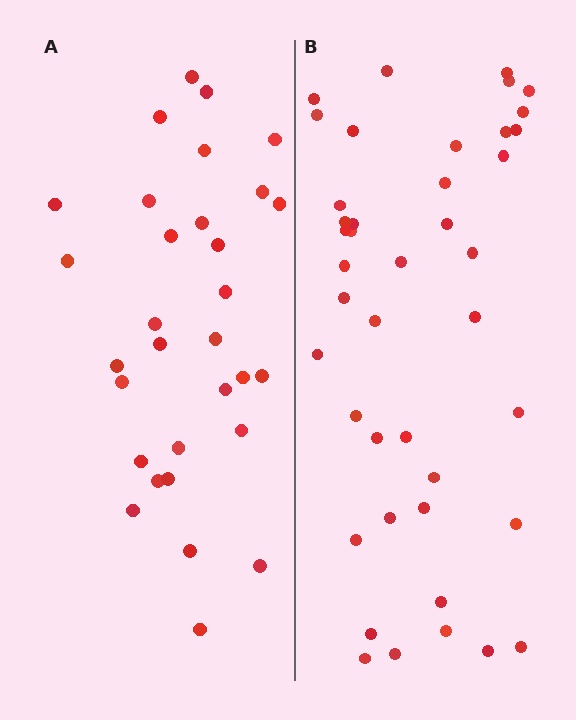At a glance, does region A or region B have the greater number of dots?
Region B (the right region) has more dots.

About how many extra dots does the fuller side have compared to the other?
Region B has roughly 12 or so more dots than region A.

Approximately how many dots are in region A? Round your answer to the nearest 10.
About 30 dots. (The exact count is 31, which rounds to 30.)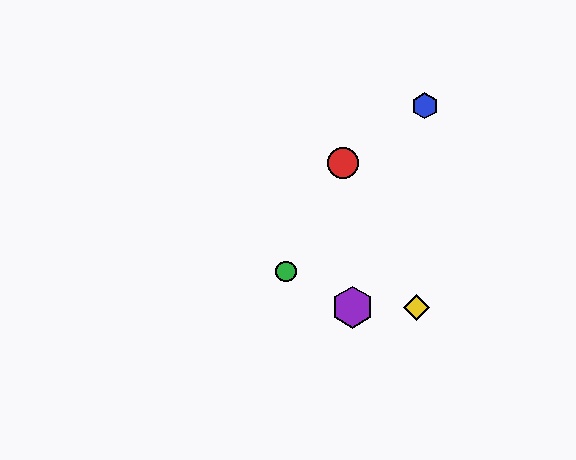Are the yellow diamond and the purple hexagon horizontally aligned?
Yes, both are at y≈307.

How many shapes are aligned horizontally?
2 shapes (the yellow diamond, the purple hexagon) are aligned horizontally.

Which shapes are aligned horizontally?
The yellow diamond, the purple hexagon are aligned horizontally.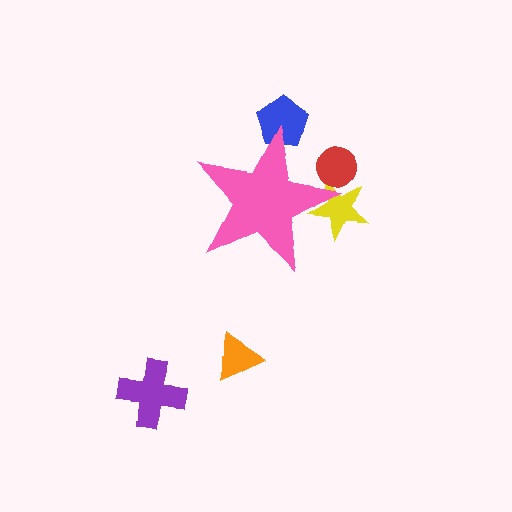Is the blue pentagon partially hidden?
Yes, the blue pentagon is partially hidden behind the pink star.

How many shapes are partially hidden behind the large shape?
3 shapes are partially hidden.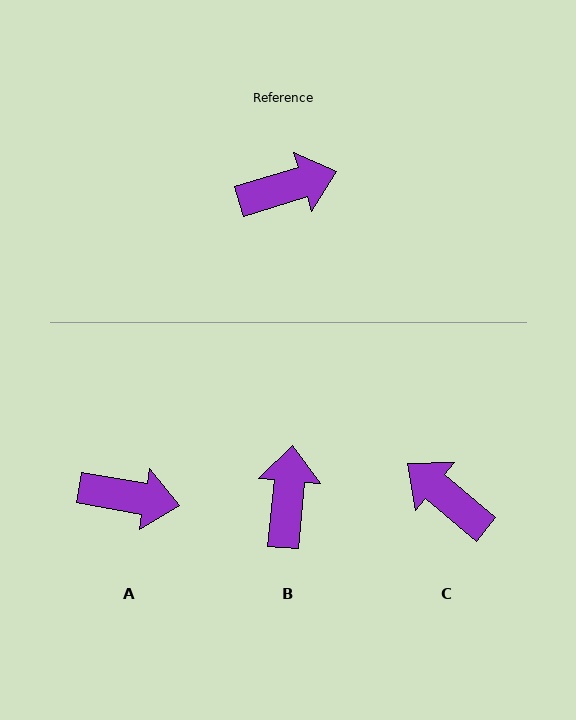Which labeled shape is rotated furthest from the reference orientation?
C, about 123 degrees away.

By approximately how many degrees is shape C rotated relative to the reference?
Approximately 123 degrees counter-clockwise.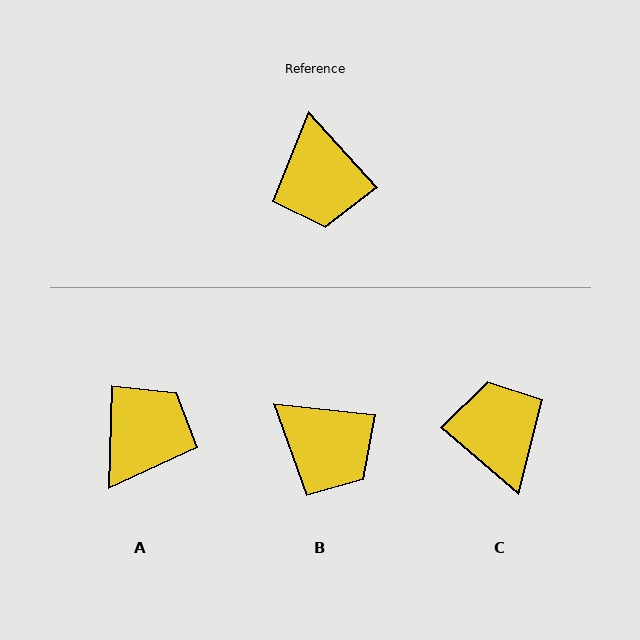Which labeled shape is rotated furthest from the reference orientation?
C, about 173 degrees away.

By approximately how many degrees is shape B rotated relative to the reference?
Approximately 42 degrees counter-clockwise.